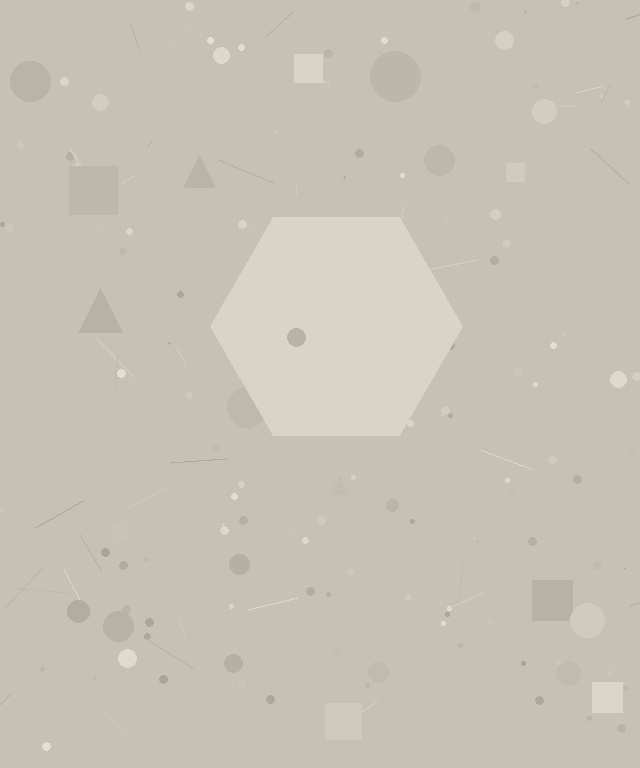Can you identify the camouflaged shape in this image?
The camouflaged shape is a hexagon.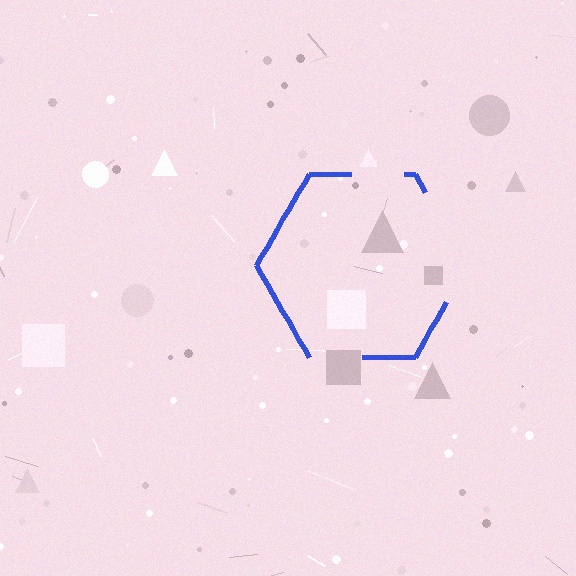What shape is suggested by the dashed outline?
The dashed outline suggests a hexagon.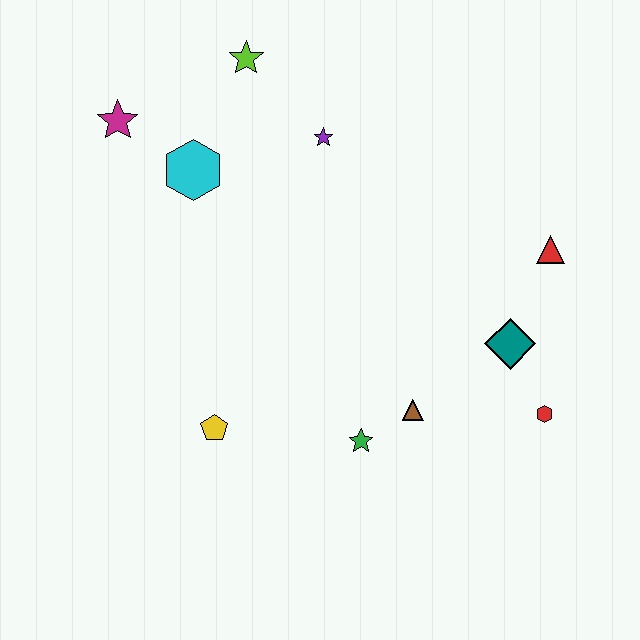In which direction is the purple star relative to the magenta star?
The purple star is to the right of the magenta star.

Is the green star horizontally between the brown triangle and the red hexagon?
No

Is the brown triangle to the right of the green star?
Yes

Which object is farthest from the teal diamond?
The magenta star is farthest from the teal diamond.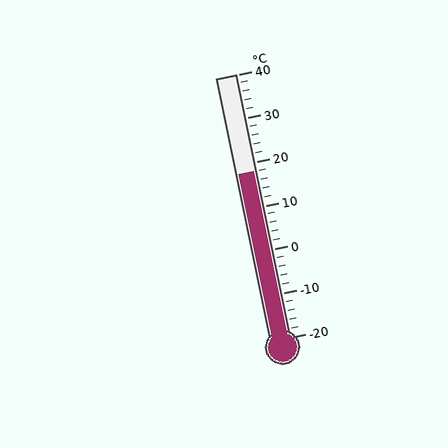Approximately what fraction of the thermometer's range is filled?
The thermometer is filled to approximately 65% of its range.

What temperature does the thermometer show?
The thermometer shows approximately 18°C.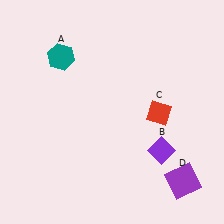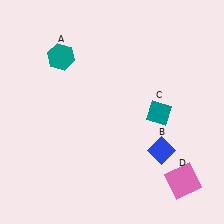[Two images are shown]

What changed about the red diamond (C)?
In Image 1, C is red. In Image 2, it changed to teal.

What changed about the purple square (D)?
In Image 1, D is purple. In Image 2, it changed to pink.